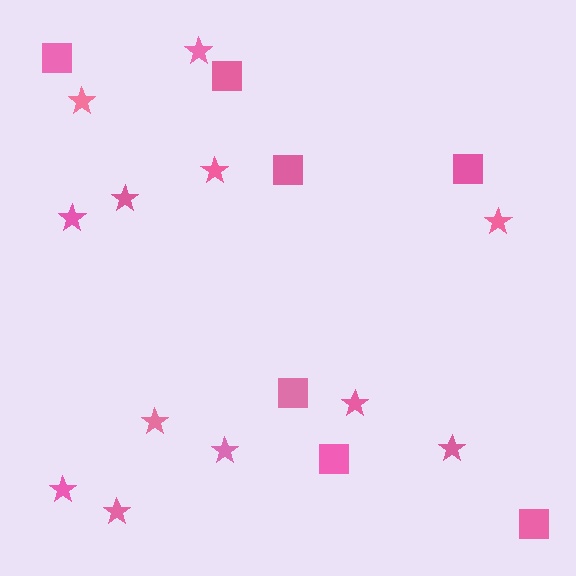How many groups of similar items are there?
There are 2 groups: one group of stars (12) and one group of squares (7).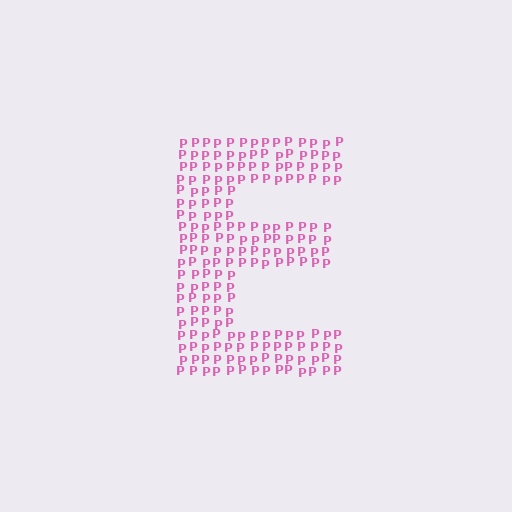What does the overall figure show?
The overall figure shows the letter E.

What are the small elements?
The small elements are letter P's.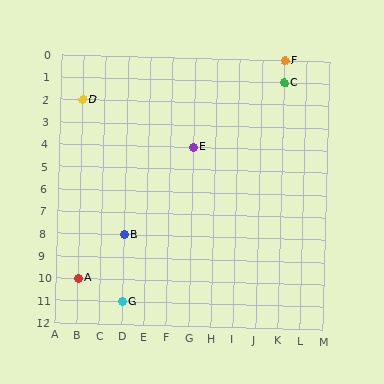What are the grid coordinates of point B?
Point B is at grid coordinates (D, 8).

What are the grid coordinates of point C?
Point C is at grid coordinates (K, 1).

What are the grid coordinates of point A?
Point A is at grid coordinates (B, 10).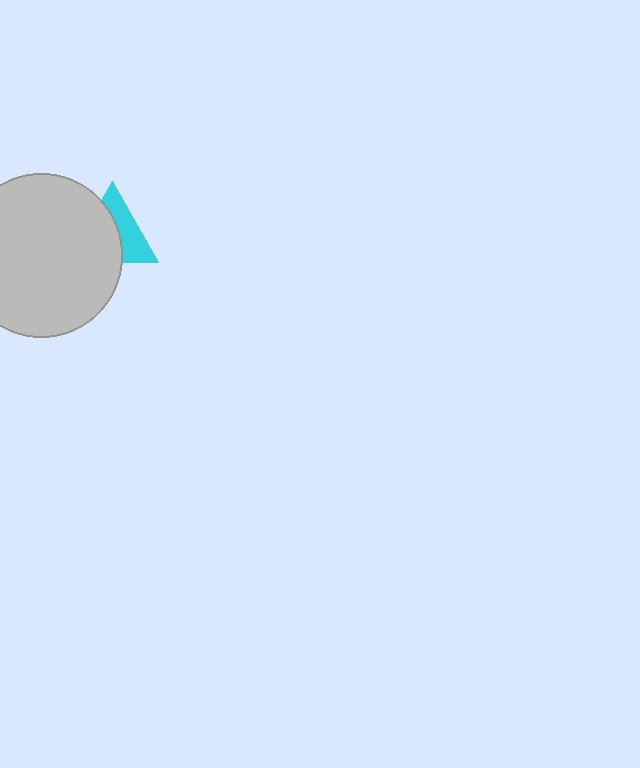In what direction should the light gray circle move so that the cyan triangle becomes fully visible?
The light gray circle should move left. That is the shortest direction to clear the overlap and leave the cyan triangle fully visible.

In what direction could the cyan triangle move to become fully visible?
The cyan triangle could move right. That would shift it out from behind the light gray circle entirely.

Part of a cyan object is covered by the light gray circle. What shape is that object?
It is a triangle.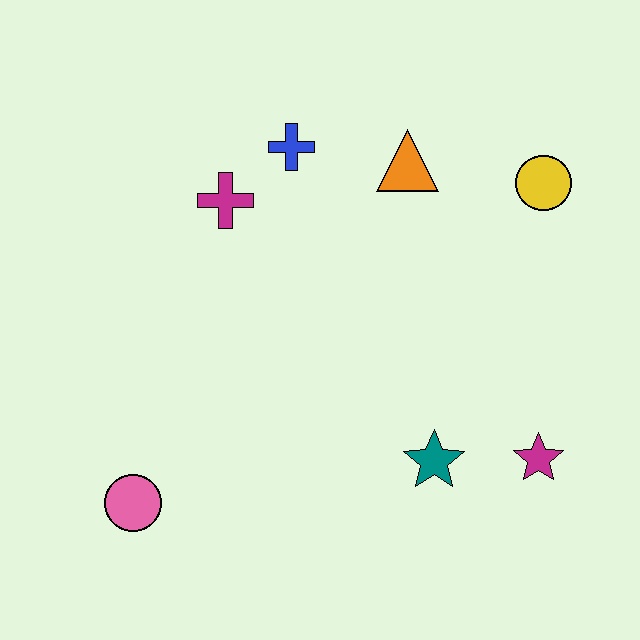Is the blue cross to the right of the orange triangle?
No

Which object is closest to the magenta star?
The teal star is closest to the magenta star.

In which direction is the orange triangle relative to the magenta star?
The orange triangle is above the magenta star.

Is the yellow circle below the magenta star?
No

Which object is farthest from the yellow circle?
The pink circle is farthest from the yellow circle.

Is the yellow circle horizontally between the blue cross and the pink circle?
No